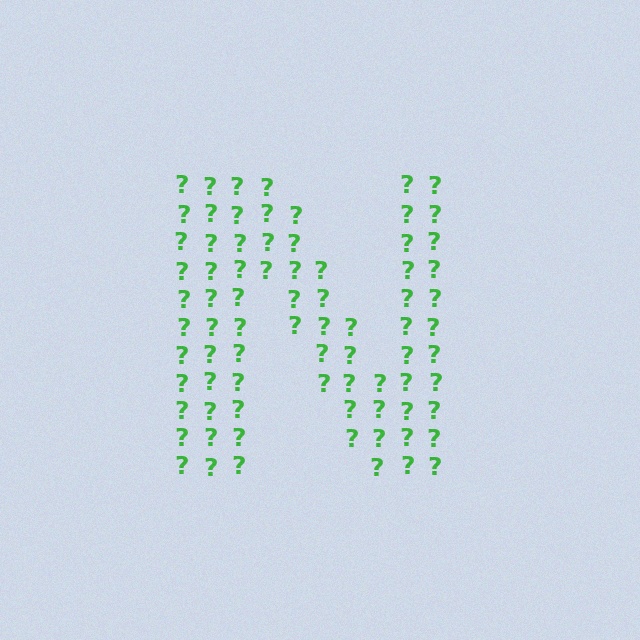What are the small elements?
The small elements are question marks.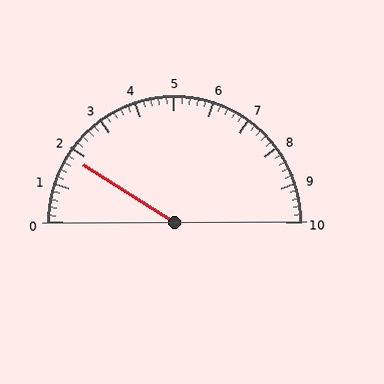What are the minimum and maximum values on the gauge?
The gauge ranges from 0 to 10.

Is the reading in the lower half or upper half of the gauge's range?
The reading is in the lower half of the range (0 to 10).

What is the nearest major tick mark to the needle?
The nearest major tick mark is 2.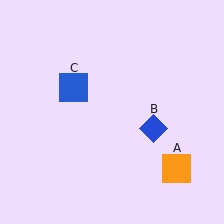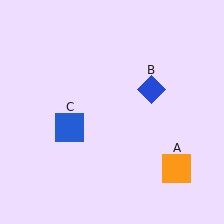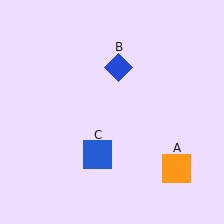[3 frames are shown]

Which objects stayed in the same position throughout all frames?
Orange square (object A) remained stationary.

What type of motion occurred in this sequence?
The blue diamond (object B), blue square (object C) rotated counterclockwise around the center of the scene.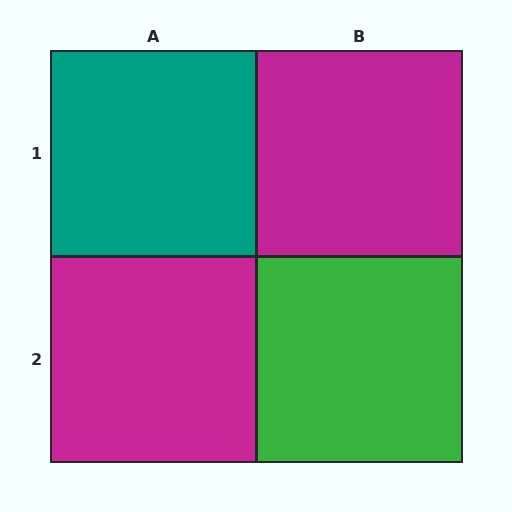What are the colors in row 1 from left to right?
Teal, magenta.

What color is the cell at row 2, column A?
Magenta.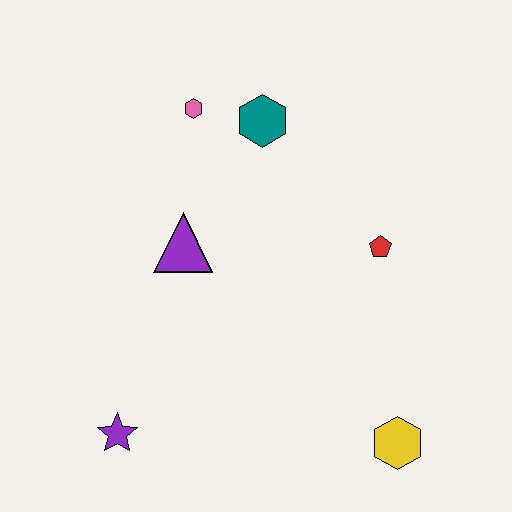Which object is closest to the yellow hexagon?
The red pentagon is closest to the yellow hexagon.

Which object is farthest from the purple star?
The teal hexagon is farthest from the purple star.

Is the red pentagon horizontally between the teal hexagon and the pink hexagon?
No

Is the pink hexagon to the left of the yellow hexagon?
Yes